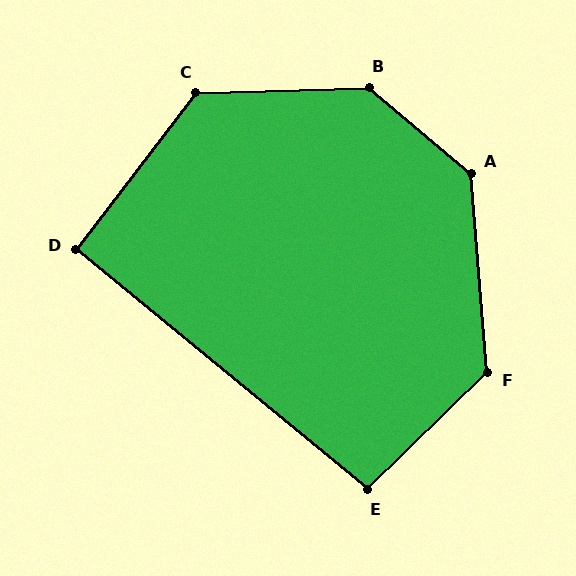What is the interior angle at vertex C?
Approximately 129 degrees (obtuse).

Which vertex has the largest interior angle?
B, at approximately 138 degrees.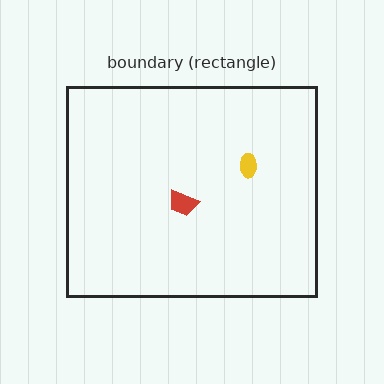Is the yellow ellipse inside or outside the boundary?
Inside.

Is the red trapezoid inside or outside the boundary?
Inside.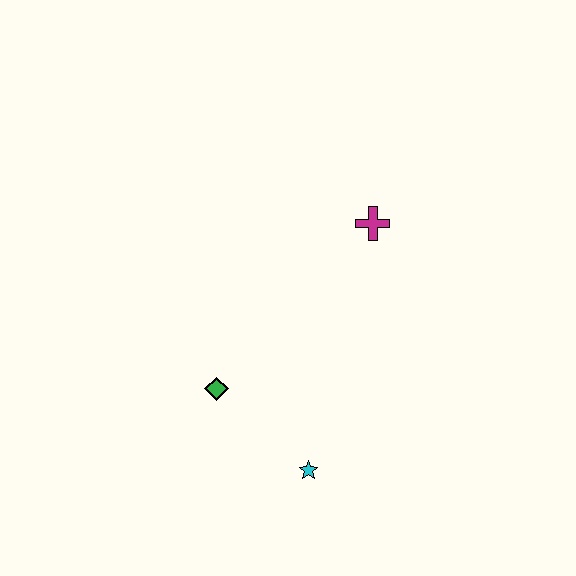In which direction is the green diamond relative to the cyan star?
The green diamond is to the left of the cyan star.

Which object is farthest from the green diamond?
The magenta cross is farthest from the green diamond.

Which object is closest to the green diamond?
The cyan star is closest to the green diamond.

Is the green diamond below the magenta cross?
Yes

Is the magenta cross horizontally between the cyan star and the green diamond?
No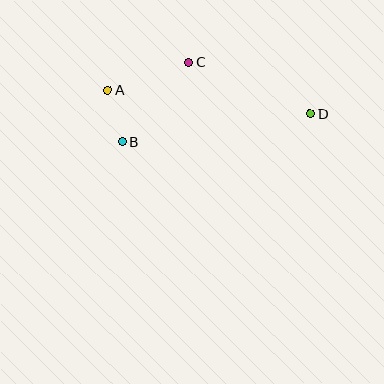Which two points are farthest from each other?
Points A and D are farthest from each other.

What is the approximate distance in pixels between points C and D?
The distance between C and D is approximately 132 pixels.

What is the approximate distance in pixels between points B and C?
The distance between B and C is approximately 105 pixels.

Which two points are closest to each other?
Points A and B are closest to each other.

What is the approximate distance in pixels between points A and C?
The distance between A and C is approximately 86 pixels.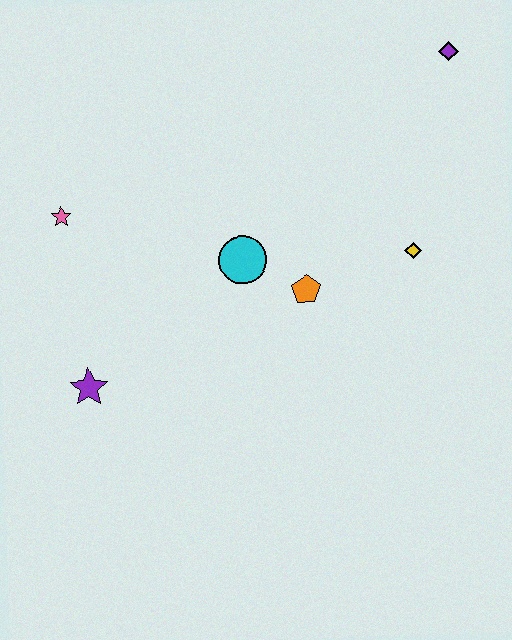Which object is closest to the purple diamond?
The yellow diamond is closest to the purple diamond.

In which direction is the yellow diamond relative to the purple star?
The yellow diamond is to the right of the purple star.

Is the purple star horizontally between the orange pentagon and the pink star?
Yes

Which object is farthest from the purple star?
The purple diamond is farthest from the purple star.